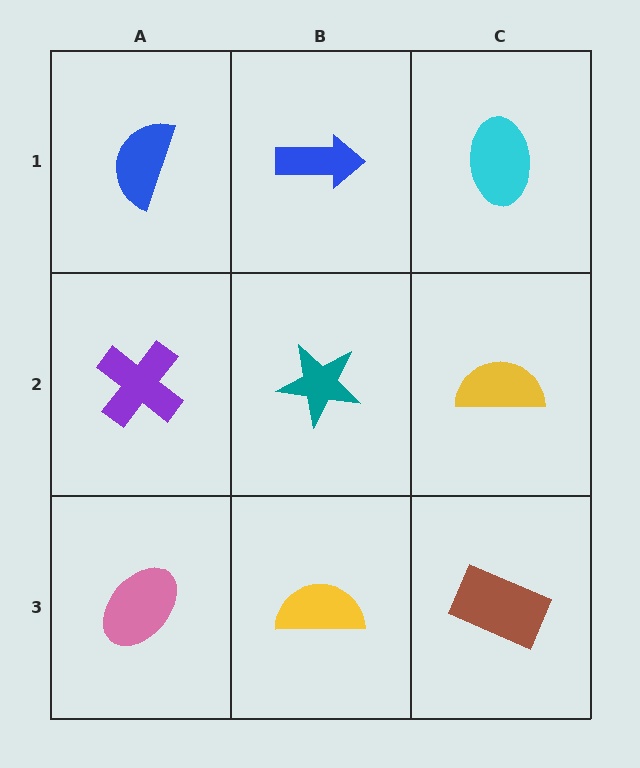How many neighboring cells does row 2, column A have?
3.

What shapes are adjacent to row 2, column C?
A cyan ellipse (row 1, column C), a brown rectangle (row 3, column C), a teal star (row 2, column B).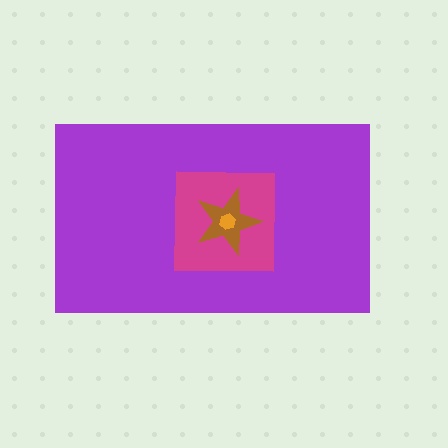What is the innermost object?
The orange hexagon.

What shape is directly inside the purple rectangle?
The magenta square.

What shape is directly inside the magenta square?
The brown star.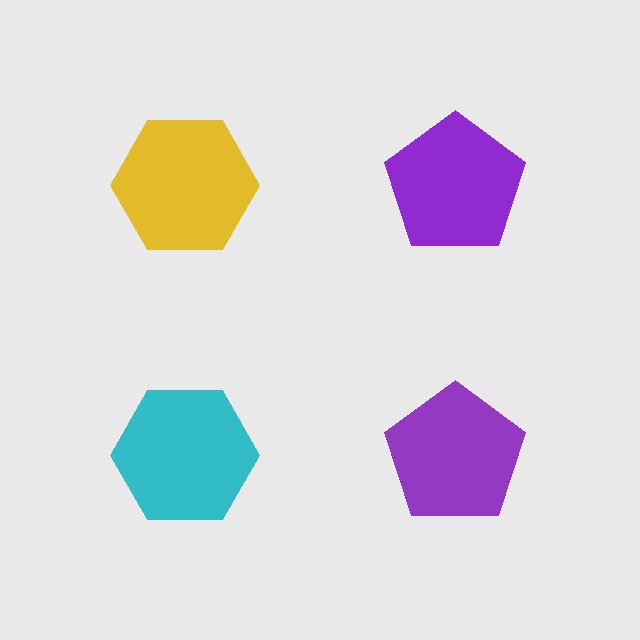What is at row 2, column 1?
A cyan hexagon.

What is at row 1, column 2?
A purple pentagon.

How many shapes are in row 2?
2 shapes.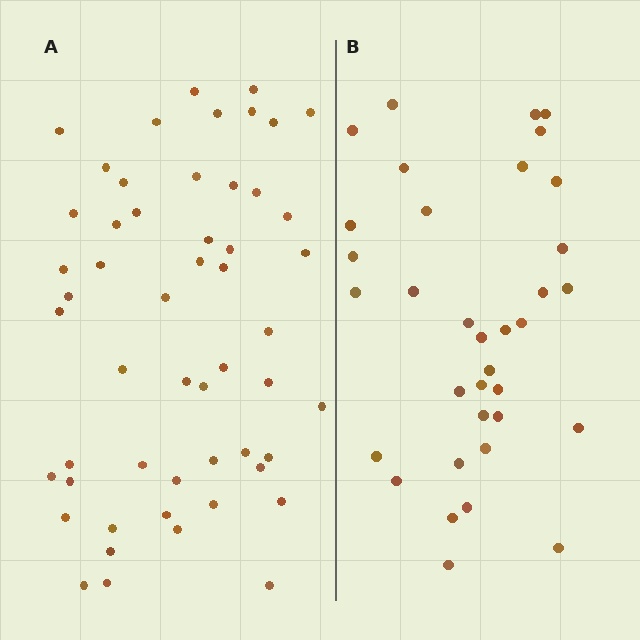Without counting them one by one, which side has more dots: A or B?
Region A (the left region) has more dots.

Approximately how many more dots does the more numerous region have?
Region A has approximately 20 more dots than region B.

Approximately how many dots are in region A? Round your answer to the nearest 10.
About 50 dots. (The exact count is 53, which rounds to 50.)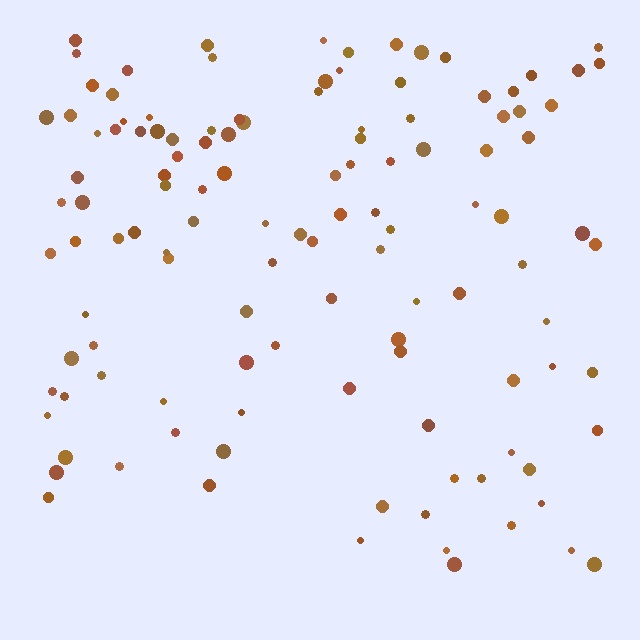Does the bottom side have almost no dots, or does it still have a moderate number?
Still a moderate number, just noticeably fewer than the top.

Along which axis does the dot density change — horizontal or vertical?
Vertical.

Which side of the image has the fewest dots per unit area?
The bottom.